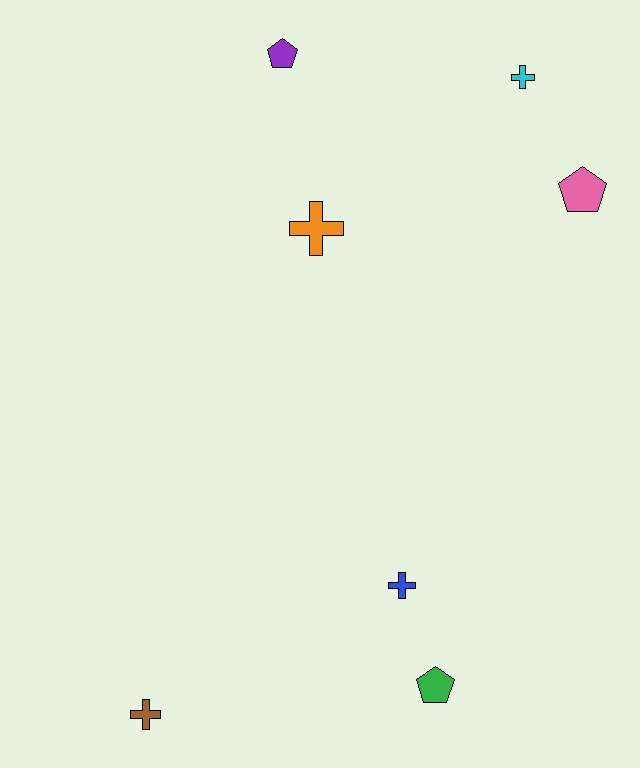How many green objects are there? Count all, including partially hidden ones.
There is 1 green object.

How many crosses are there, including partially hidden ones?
There are 4 crosses.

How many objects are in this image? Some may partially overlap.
There are 7 objects.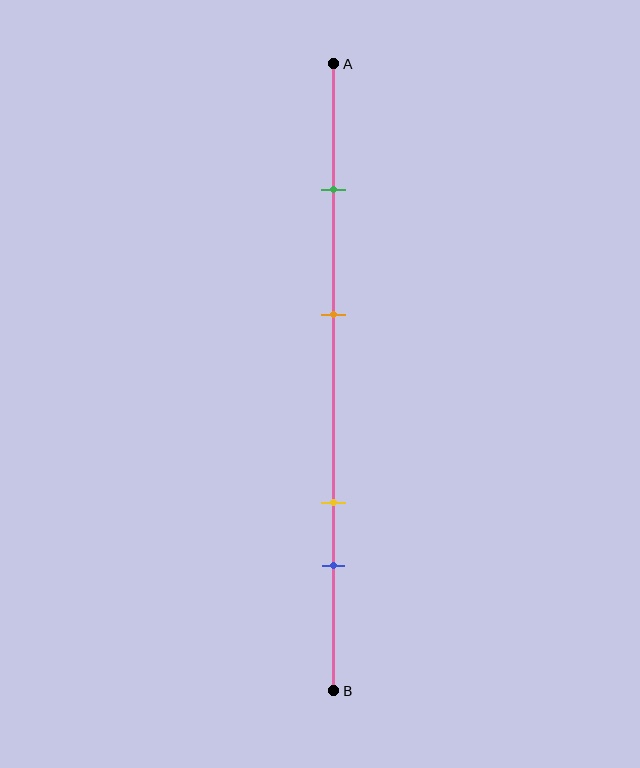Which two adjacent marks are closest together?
The yellow and blue marks are the closest adjacent pair.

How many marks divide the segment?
There are 4 marks dividing the segment.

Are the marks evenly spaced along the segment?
No, the marks are not evenly spaced.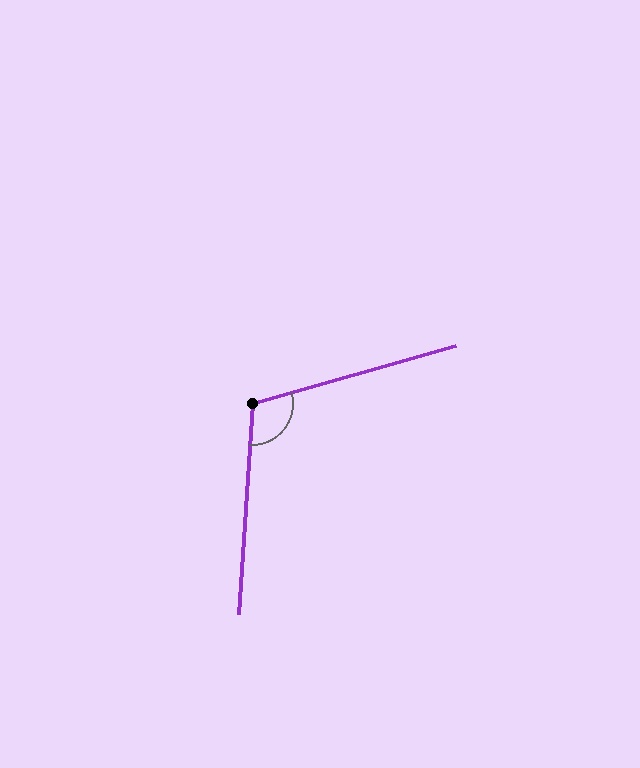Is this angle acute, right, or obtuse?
It is obtuse.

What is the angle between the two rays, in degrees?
Approximately 109 degrees.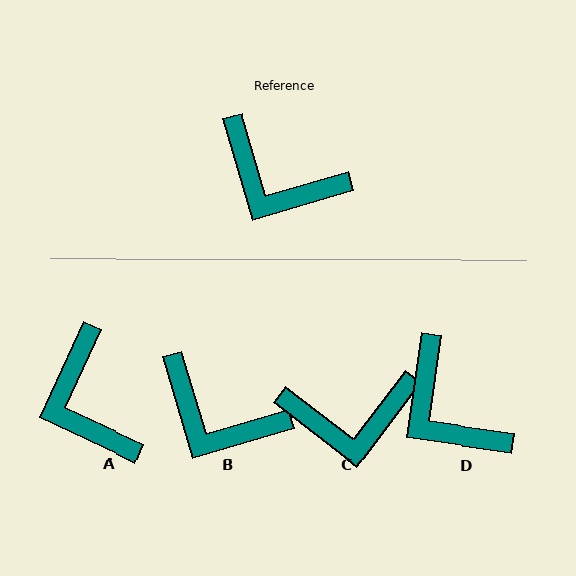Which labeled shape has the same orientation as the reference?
B.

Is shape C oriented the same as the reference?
No, it is off by about 36 degrees.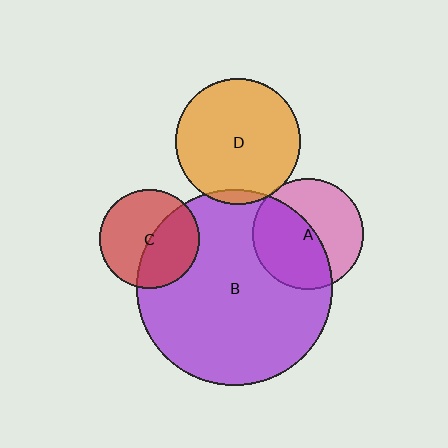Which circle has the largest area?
Circle B (purple).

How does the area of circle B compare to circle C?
Approximately 3.9 times.